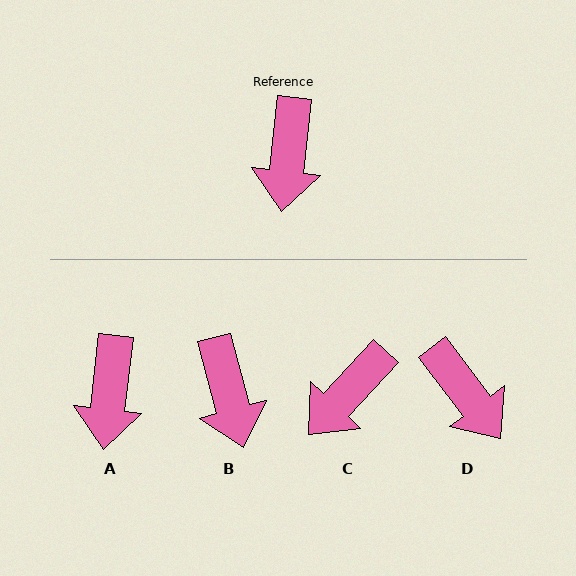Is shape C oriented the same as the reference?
No, it is off by about 36 degrees.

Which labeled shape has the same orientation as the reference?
A.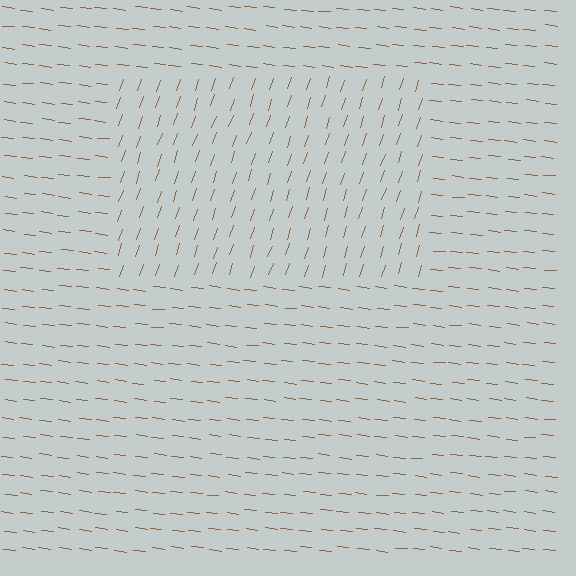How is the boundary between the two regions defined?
The boundary is defined purely by a change in line orientation (approximately 78 degrees difference). All lines are the same color and thickness.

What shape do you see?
I see a rectangle.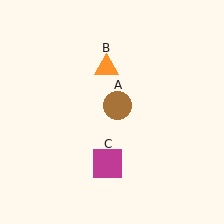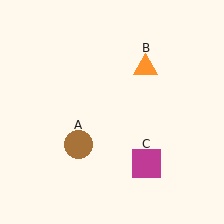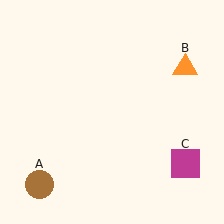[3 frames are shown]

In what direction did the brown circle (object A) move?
The brown circle (object A) moved down and to the left.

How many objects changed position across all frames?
3 objects changed position: brown circle (object A), orange triangle (object B), magenta square (object C).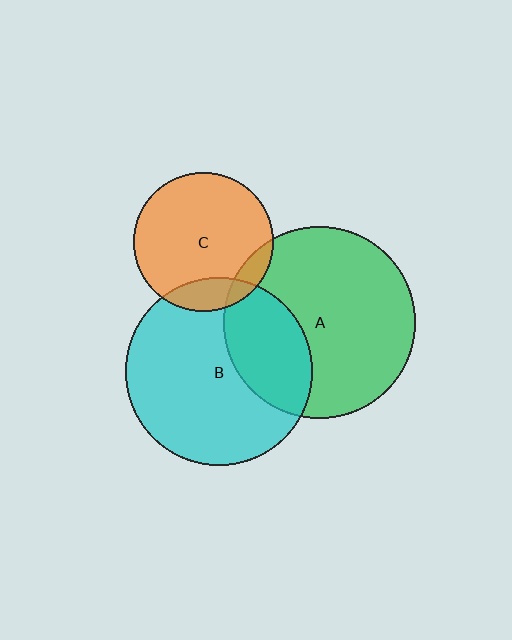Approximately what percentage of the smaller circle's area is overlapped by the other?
Approximately 10%.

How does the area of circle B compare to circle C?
Approximately 1.8 times.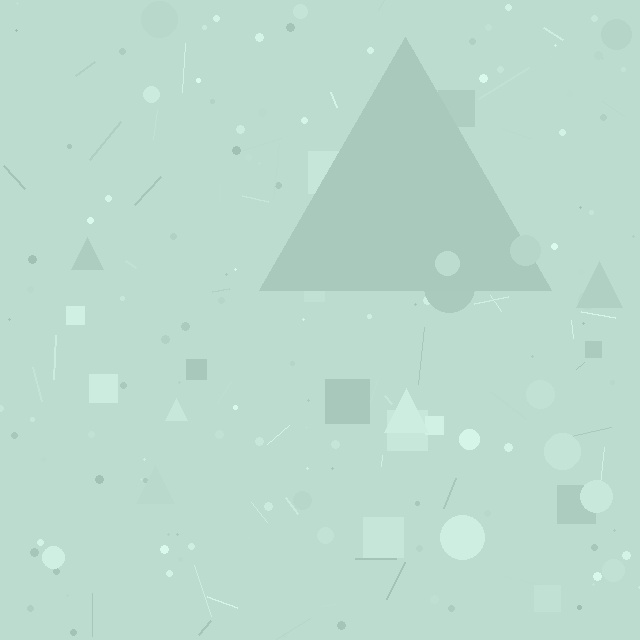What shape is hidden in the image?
A triangle is hidden in the image.